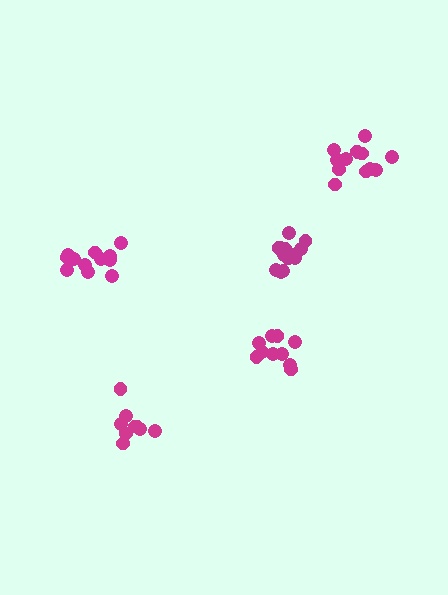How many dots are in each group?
Group 1: 14 dots, Group 2: 9 dots, Group 3: 12 dots, Group 4: 10 dots, Group 5: 13 dots (58 total).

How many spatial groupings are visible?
There are 5 spatial groupings.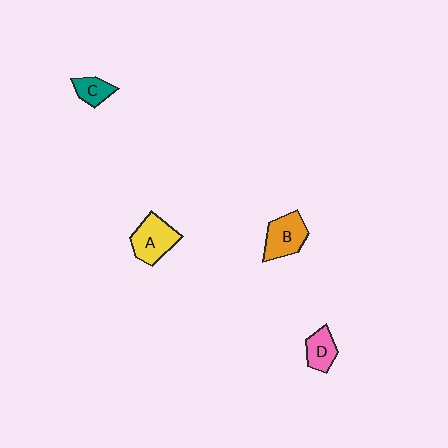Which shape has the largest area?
Shape A (yellow).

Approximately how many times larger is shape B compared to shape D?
Approximately 1.4 times.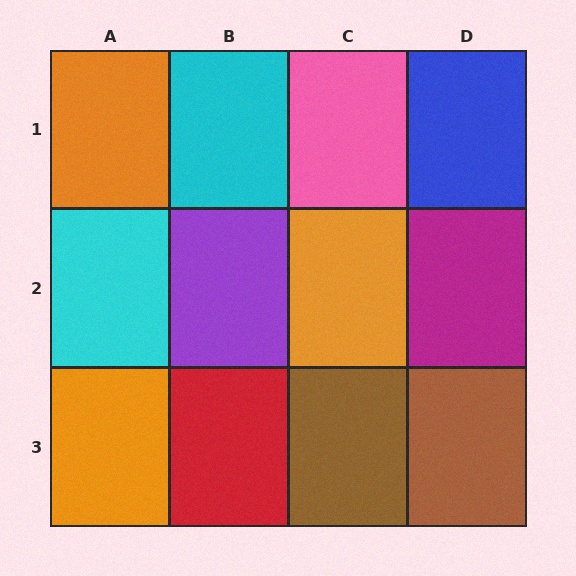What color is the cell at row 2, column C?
Orange.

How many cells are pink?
1 cell is pink.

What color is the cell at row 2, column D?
Magenta.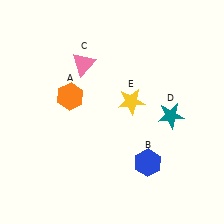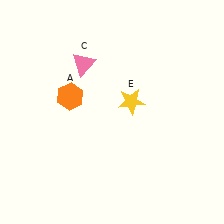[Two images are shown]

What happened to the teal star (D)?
The teal star (D) was removed in Image 2. It was in the bottom-right area of Image 1.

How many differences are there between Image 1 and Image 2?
There are 2 differences between the two images.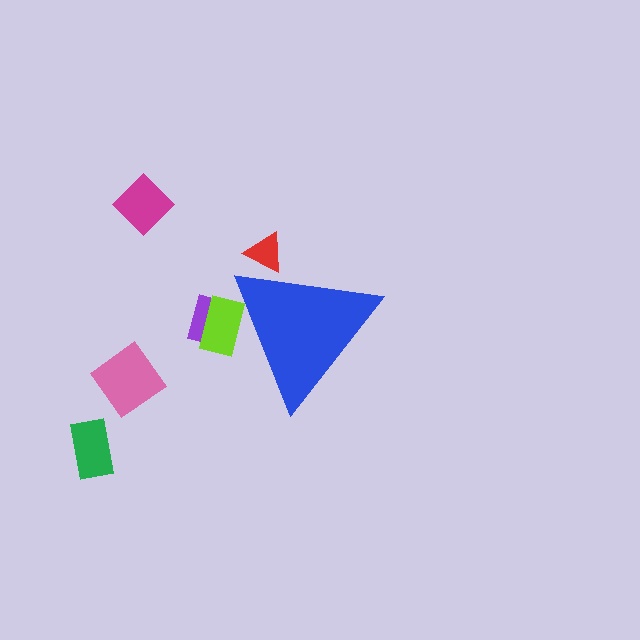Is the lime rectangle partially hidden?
Yes, the lime rectangle is partially hidden behind the blue triangle.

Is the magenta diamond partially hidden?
No, the magenta diamond is fully visible.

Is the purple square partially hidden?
Yes, the purple square is partially hidden behind the blue triangle.